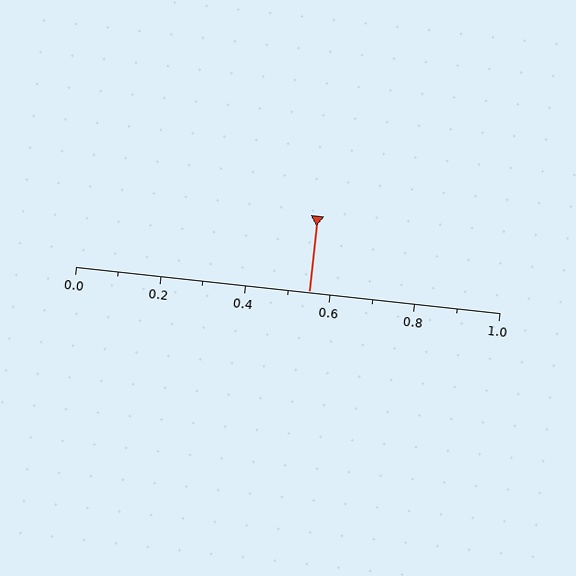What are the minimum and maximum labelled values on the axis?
The axis runs from 0.0 to 1.0.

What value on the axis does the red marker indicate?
The marker indicates approximately 0.55.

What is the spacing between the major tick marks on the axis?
The major ticks are spaced 0.2 apart.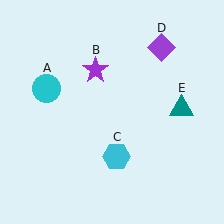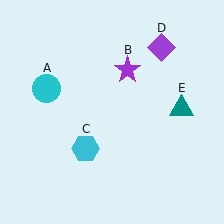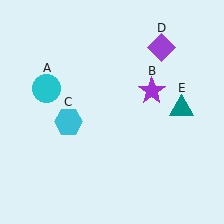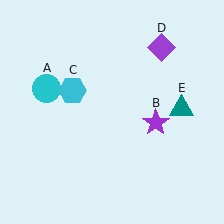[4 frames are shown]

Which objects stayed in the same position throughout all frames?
Cyan circle (object A) and purple diamond (object D) and teal triangle (object E) remained stationary.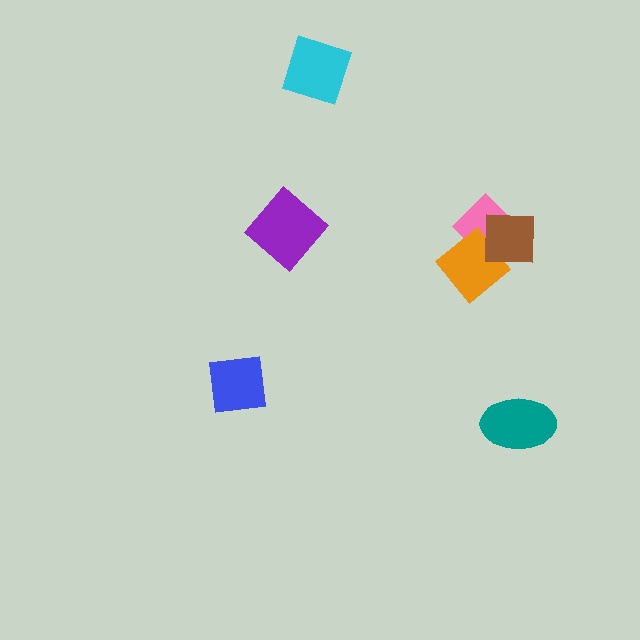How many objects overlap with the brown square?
2 objects overlap with the brown square.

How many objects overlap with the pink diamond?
2 objects overlap with the pink diamond.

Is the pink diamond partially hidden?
Yes, it is partially covered by another shape.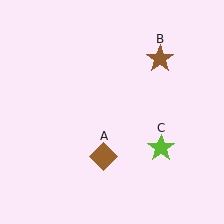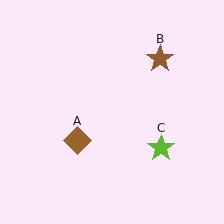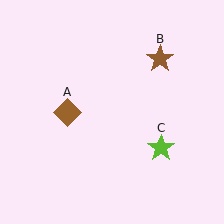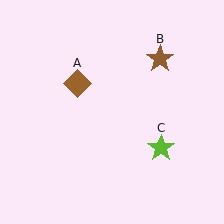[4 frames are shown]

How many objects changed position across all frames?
1 object changed position: brown diamond (object A).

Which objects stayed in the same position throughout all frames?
Brown star (object B) and lime star (object C) remained stationary.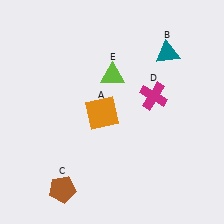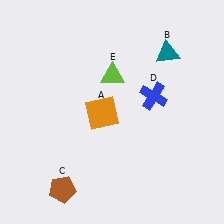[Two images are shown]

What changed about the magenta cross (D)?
In Image 1, D is magenta. In Image 2, it changed to blue.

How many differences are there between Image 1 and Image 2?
There is 1 difference between the two images.